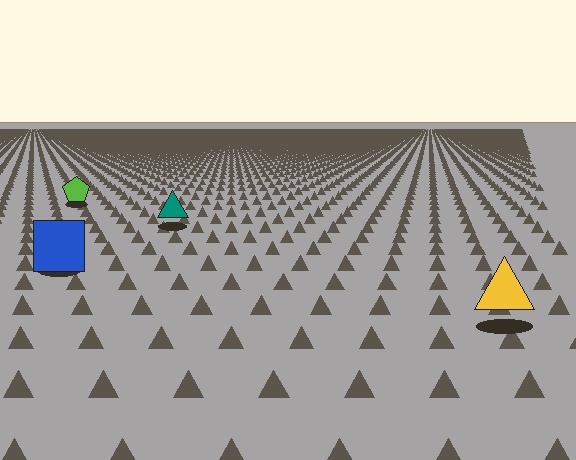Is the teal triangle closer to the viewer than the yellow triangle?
No. The yellow triangle is closer — you can tell from the texture gradient: the ground texture is coarser near it.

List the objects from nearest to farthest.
From nearest to farthest: the yellow triangle, the blue square, the teal triangle, the lime pentagon.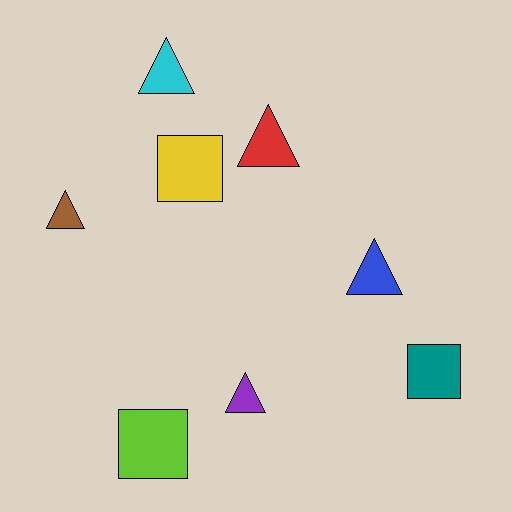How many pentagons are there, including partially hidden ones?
There are no pentagons.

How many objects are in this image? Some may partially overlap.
There are 8 objects.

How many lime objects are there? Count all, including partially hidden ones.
There is 1 lime object.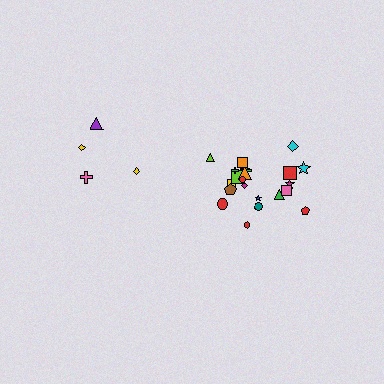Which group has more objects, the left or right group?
The right group.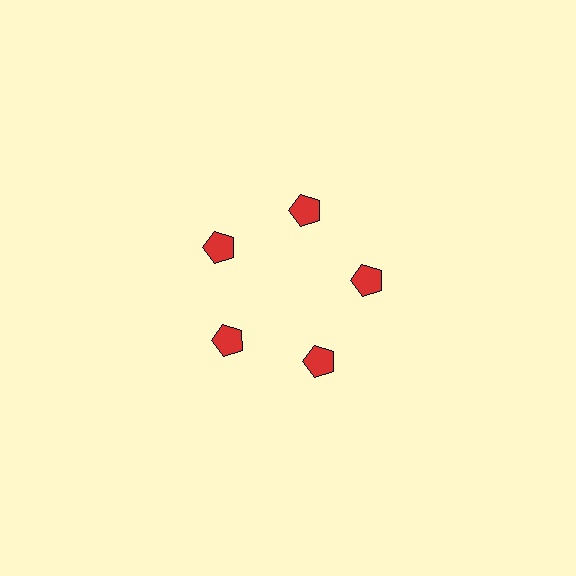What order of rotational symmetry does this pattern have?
This pattern has 5-fold rotational symmetry.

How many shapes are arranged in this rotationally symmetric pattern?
There are 5 shapes, arranged in 5 groups of 1.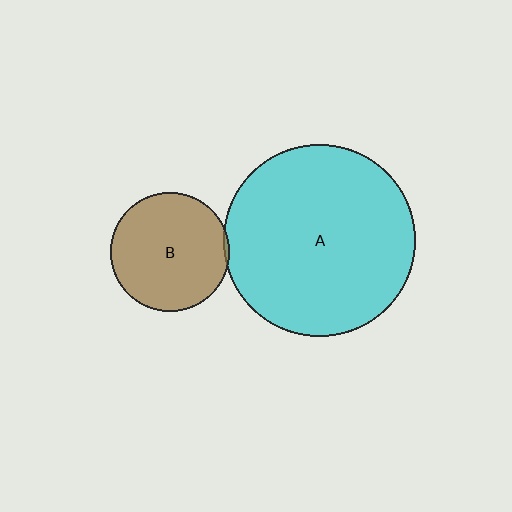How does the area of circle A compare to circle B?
Approximately 2.6 times.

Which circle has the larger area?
Circle A (cyan).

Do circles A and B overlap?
Yes.